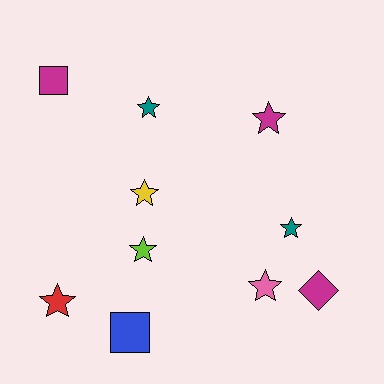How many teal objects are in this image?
There are 2 teal objects.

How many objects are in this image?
There are 10 objects.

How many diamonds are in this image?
There is 1 diamond.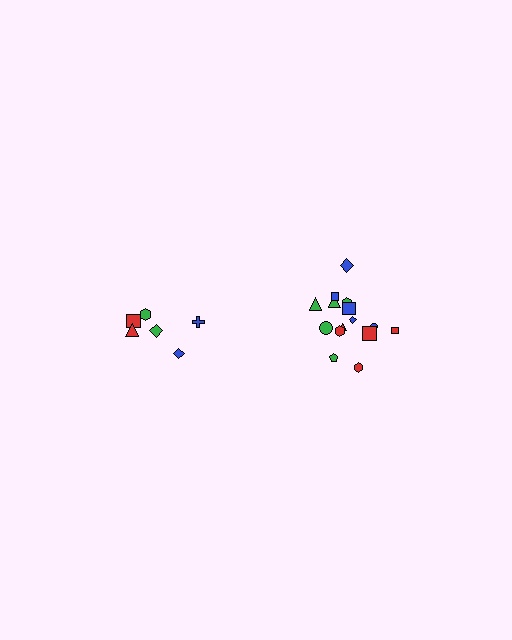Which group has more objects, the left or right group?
The right group.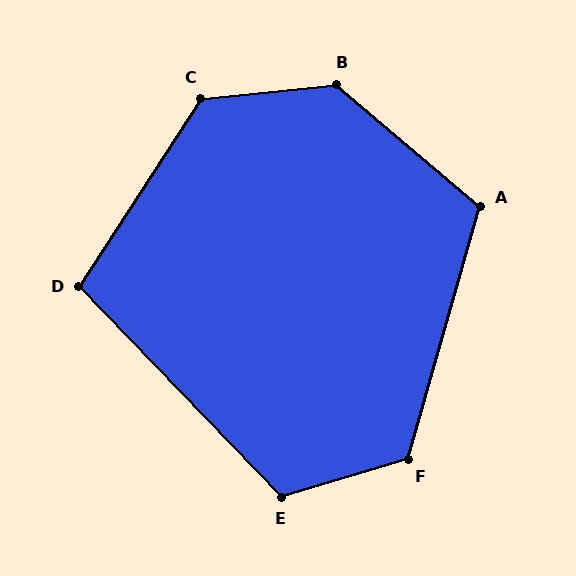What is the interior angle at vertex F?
Approximately 123 degrees (obtuse).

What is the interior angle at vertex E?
Approximately 117 degrees (obtuse).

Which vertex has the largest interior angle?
B, at approximately 134 degrees.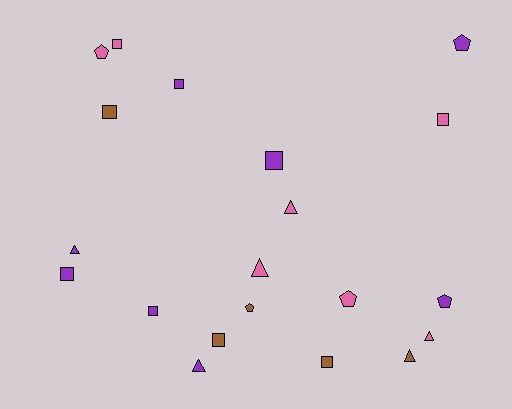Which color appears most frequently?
Purple, with 8 objects.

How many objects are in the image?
There are 20 objects.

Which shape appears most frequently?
Square, with 9 objects.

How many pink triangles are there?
There are 3 pink triangles.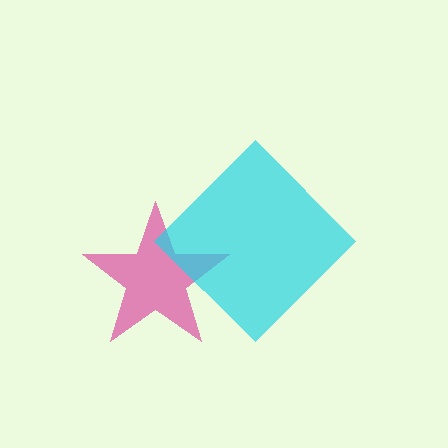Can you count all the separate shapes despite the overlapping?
Yes, there are 2 separate shapes.